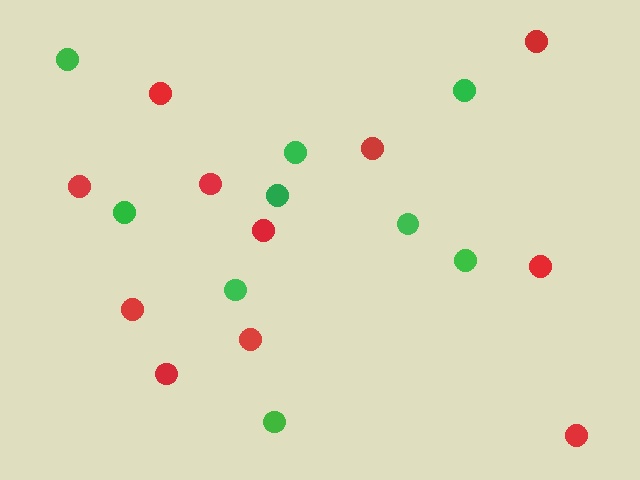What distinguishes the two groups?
There are 2 groups: one group of red circles (11) and one group of green circles (9).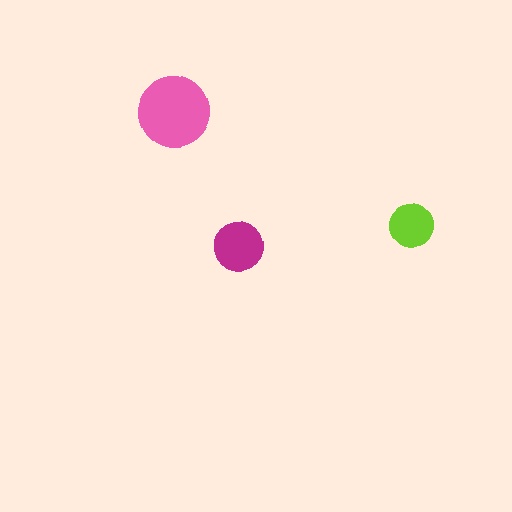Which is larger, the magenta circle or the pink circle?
The pink one.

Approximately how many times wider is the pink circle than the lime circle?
About 1.5 times wider.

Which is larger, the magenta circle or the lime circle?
The magenta one.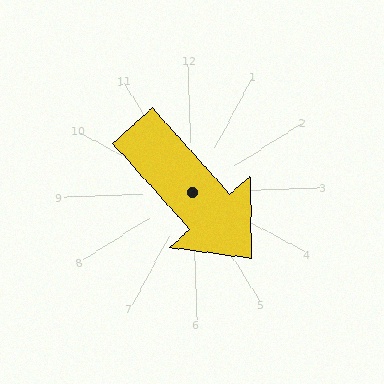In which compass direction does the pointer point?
Southeast.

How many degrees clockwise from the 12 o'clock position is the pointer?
Approximately 140 degrees.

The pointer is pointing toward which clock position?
Roughly 5 o'clock.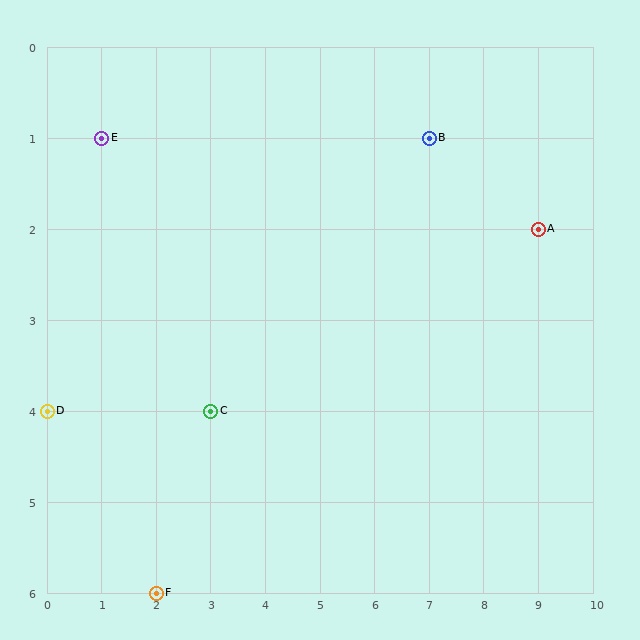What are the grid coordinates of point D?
Point D is at grid coordinates (0, 4).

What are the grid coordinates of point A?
Point A is at grid coordinates (9, 2).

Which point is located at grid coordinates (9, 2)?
Point A is at (9, 2).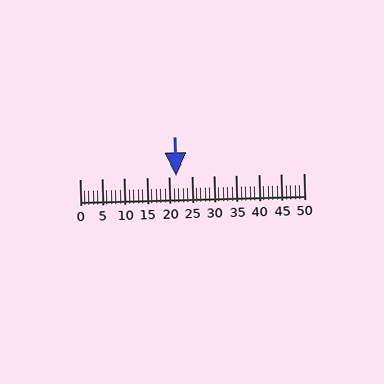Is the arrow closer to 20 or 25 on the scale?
The arrow is closer to 20.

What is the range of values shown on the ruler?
The ruler shows values from 0 to 50.